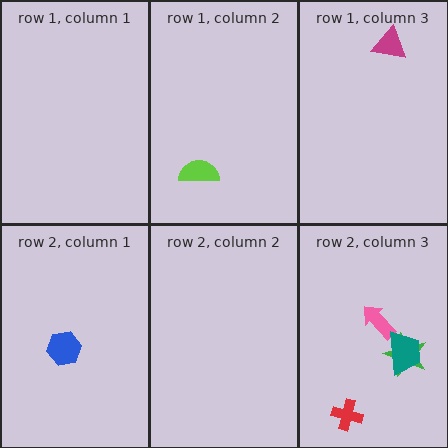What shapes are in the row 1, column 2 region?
The lime semicircle.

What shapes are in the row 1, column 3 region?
The magenta triangle.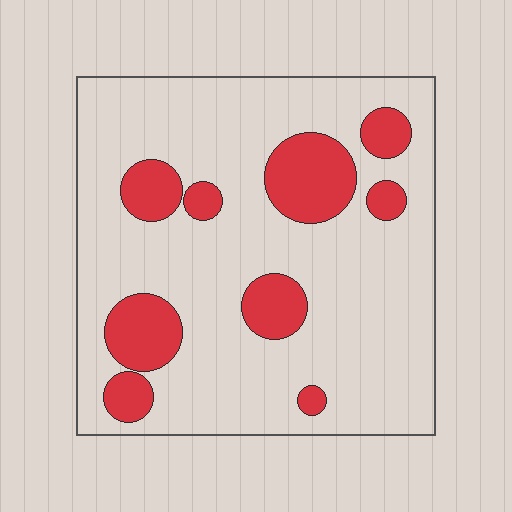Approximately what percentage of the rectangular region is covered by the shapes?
Approximately 20%.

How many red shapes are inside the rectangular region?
9.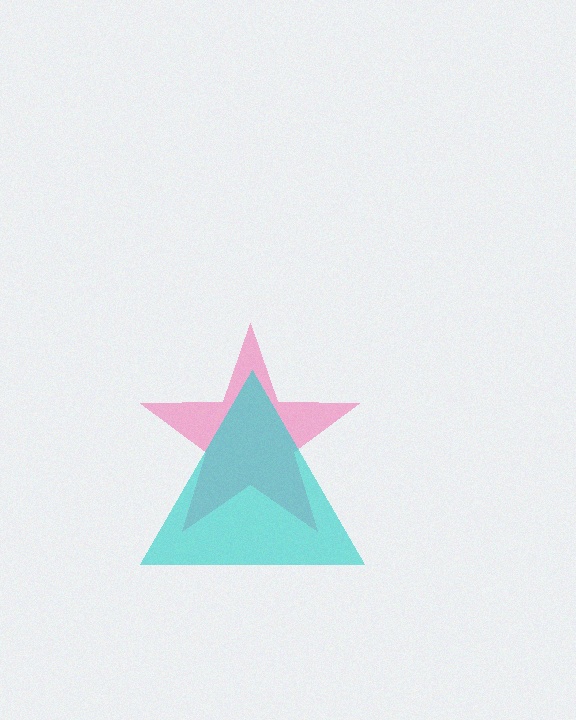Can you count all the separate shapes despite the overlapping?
Yes, there are 2 separate shapes.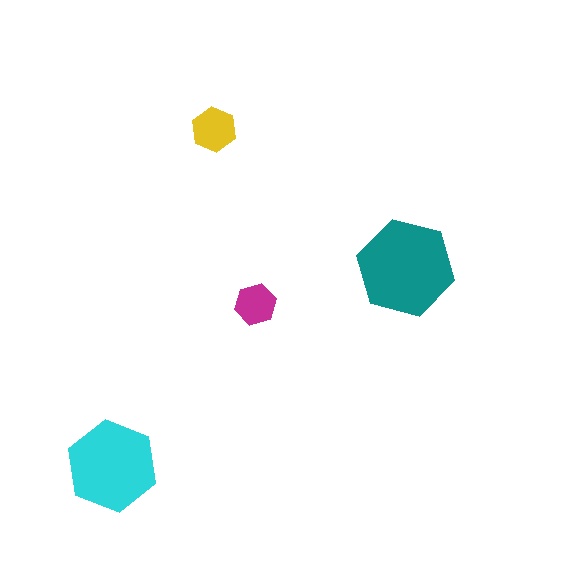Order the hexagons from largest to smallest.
the teal one, the cyan one, the yellow one, the magenta one.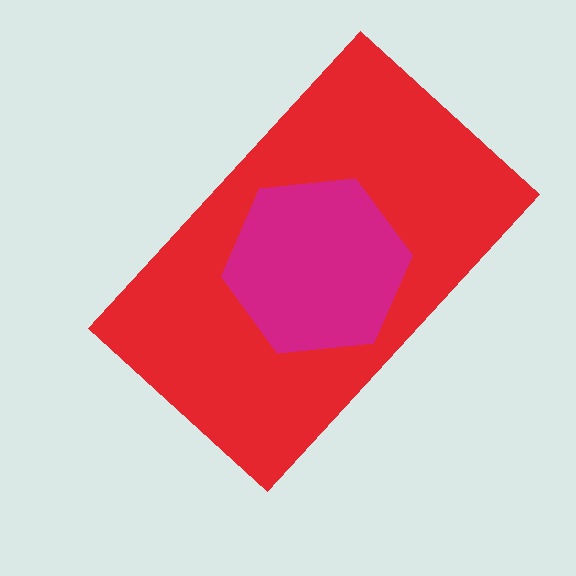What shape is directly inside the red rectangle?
The magenta hexagon.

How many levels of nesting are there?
2.